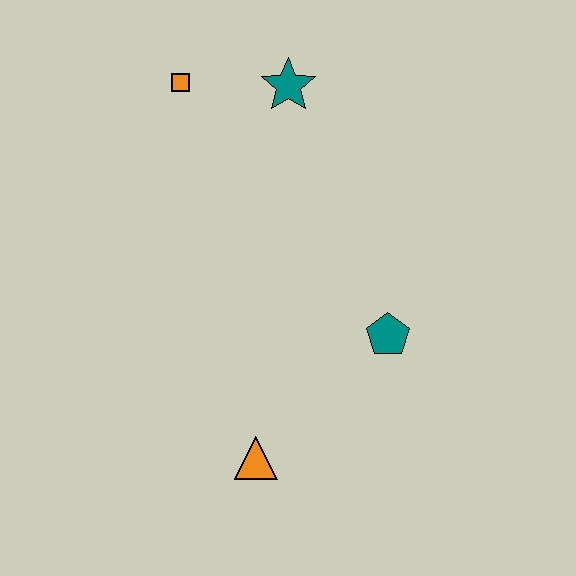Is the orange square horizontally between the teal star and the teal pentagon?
No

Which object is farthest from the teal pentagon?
The orange square is farthest from the teal pentagon.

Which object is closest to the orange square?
The teal star is closest to the orange square.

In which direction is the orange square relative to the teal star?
The orange square is to the left of the teal star.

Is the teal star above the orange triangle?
Yes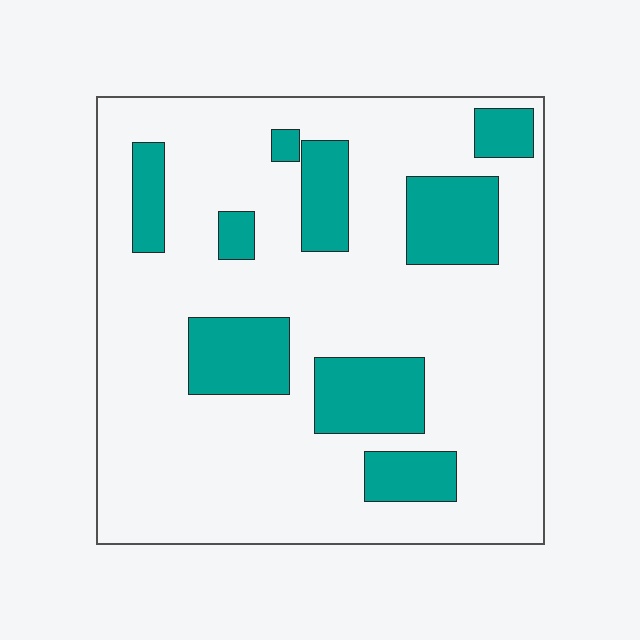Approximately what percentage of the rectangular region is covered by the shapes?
Approximately 20%.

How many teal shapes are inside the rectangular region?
9.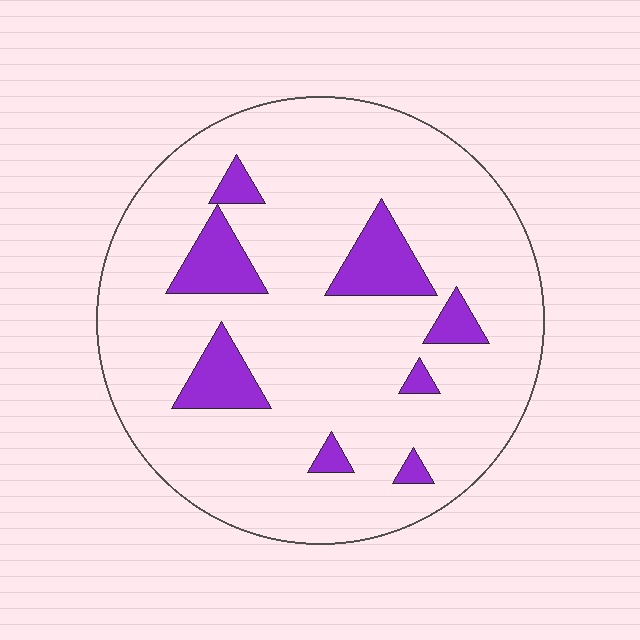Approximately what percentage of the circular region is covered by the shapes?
Approximately 15%.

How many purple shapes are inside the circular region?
8.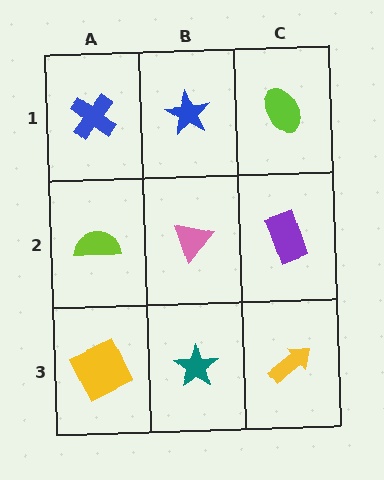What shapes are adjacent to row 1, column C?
A purple rectangle (row 2, column C), a blue star (row 1, column B).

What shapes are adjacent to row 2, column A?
A blue cross (row 1, column A), a yellow square (row 3, column A), a pink triangle (row 2, column B).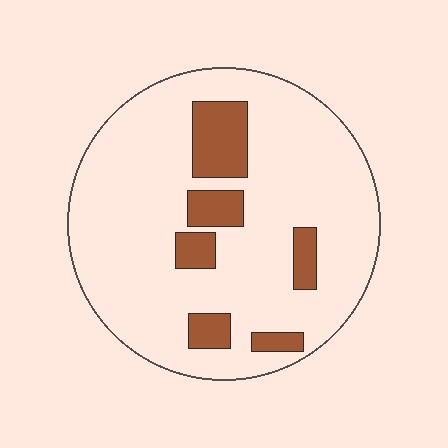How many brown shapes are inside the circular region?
6.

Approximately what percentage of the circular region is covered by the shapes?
Approximately 15%.